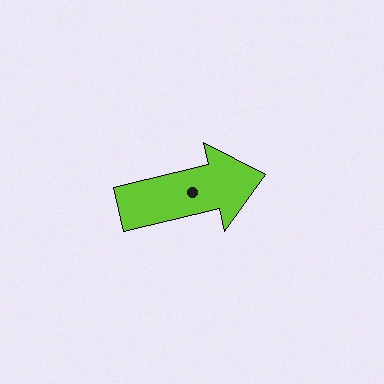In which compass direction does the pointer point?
East.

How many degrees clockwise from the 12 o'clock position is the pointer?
Approximately 77 degrees.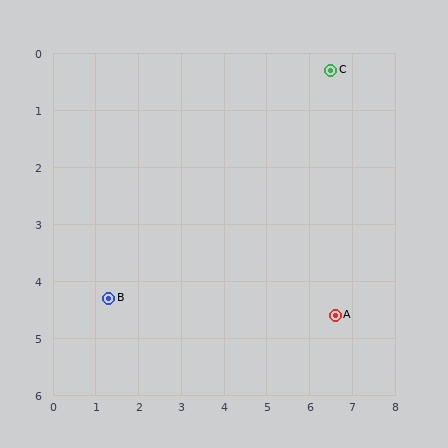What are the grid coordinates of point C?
Point C is at approximately (6.5, 0.3).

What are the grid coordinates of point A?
Point A is at approximately (6.6, 4.6).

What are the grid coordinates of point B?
Point B is at approximately (1.3, 4.3).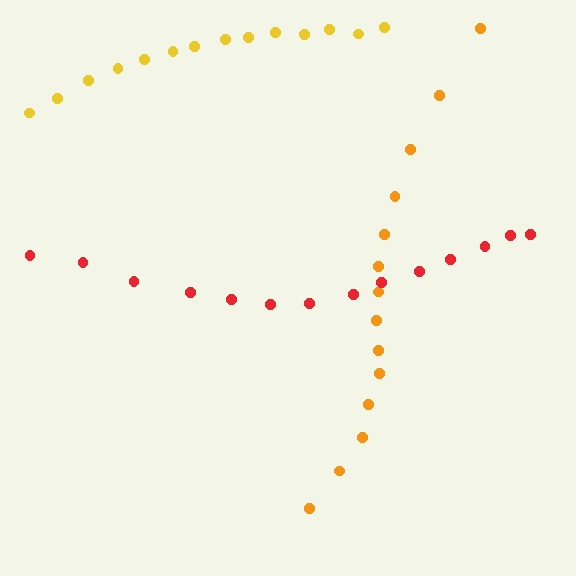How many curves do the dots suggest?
There are 3 distinct paths.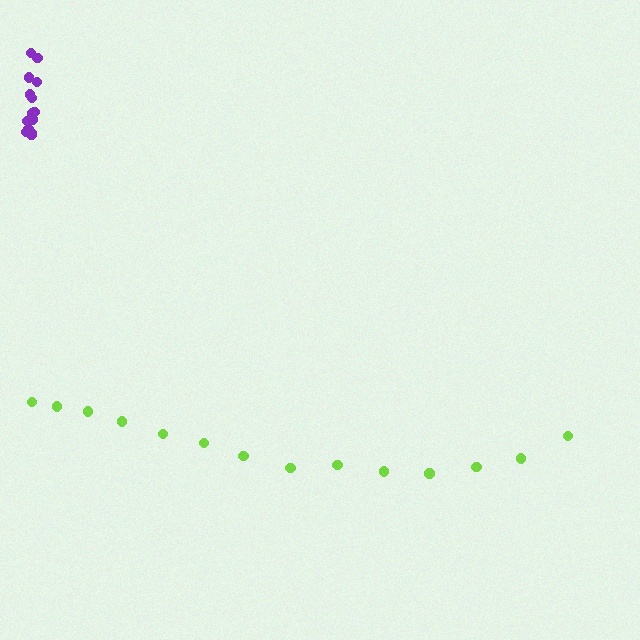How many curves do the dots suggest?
There are 2 distinct paths.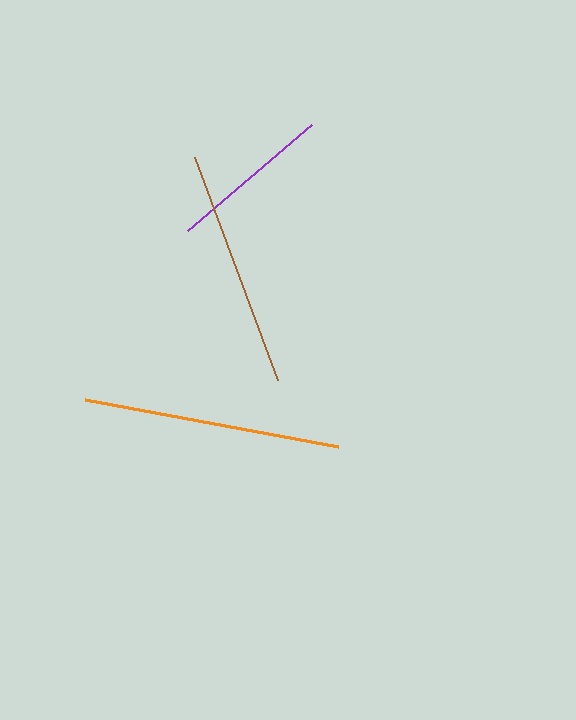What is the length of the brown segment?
The brown segment is approximately 238 pixels long.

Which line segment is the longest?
The orange line is the longest at approximately 257 pixels.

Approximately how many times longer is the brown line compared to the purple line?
The brown line is approximately 1.5 times the length of the purple line.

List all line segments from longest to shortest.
From longest to shortest: orange, brown, purple.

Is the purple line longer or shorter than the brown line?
The brown line is longer than the purple line.